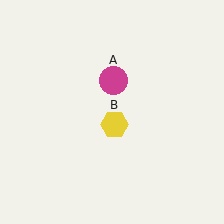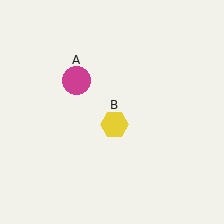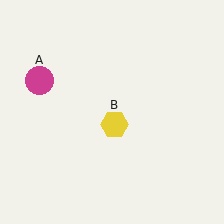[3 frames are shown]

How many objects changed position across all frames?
1 object changed position: magenta circle (object A).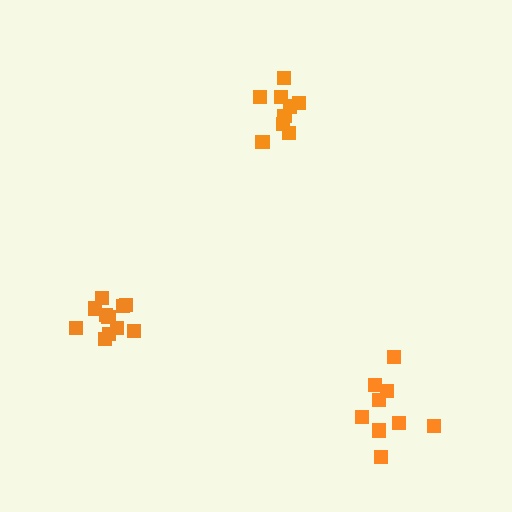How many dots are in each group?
Group 1: 11 dots, Group 2: 9 dots, Group 3: 9 dots (29 total).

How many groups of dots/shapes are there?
There are 3 groups.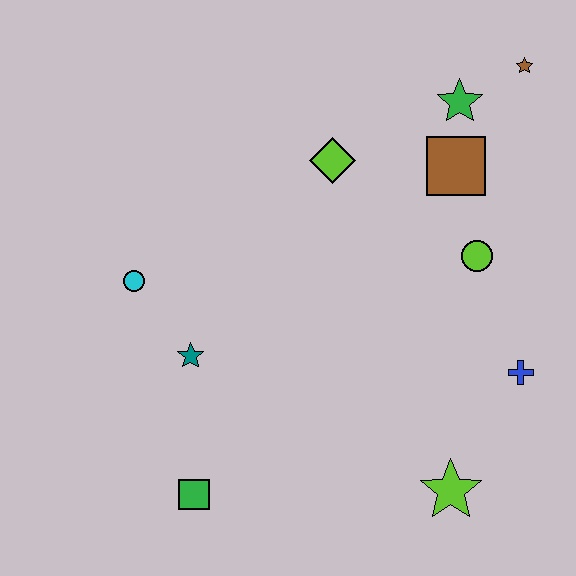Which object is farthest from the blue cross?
The cyan circle is farthest from the blue cross.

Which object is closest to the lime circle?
The brown square is closest to the lime circle.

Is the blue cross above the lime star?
Yes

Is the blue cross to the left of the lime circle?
No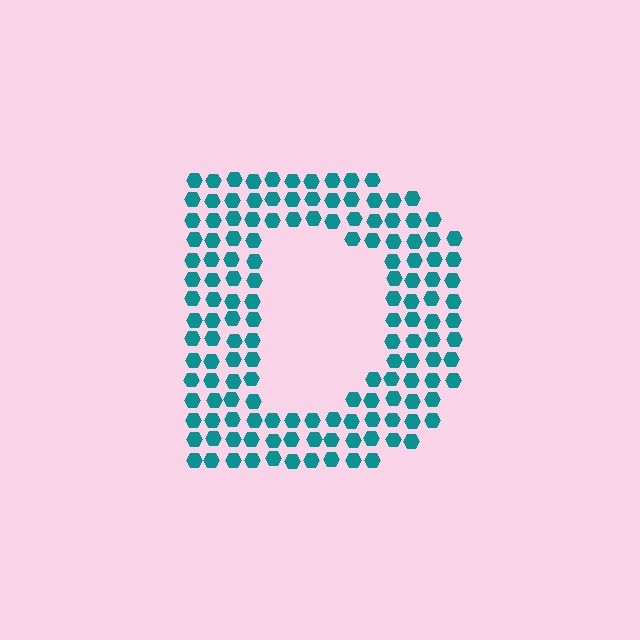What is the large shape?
The large shape is the letter D.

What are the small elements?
The small elements are hexagons.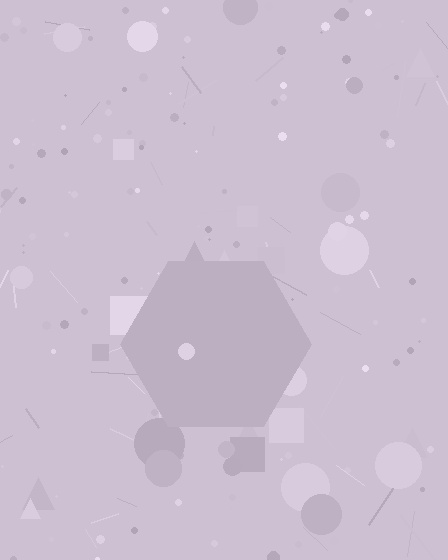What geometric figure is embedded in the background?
A hexagon is embedded in the background.